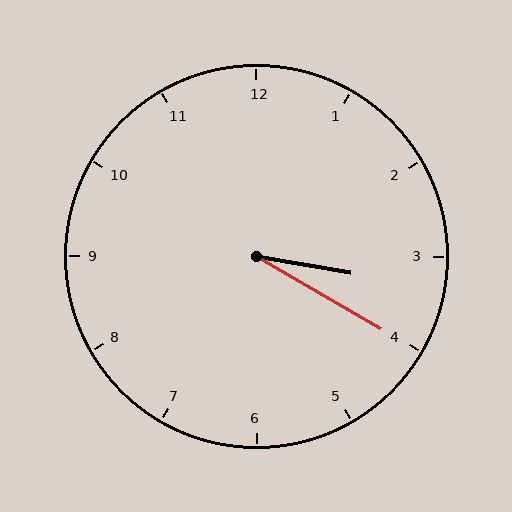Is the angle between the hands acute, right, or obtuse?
It is acute.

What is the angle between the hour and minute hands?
Approximately 20 degrees.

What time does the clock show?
3:20.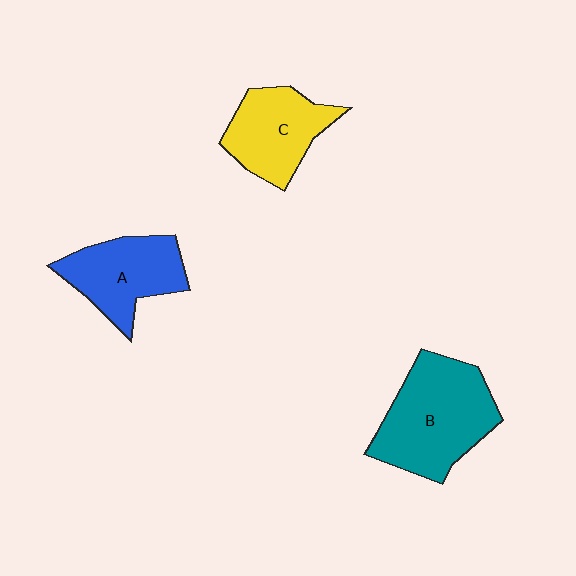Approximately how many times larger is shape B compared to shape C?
Approximately 1.4 times.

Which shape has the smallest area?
Shape C (yellow).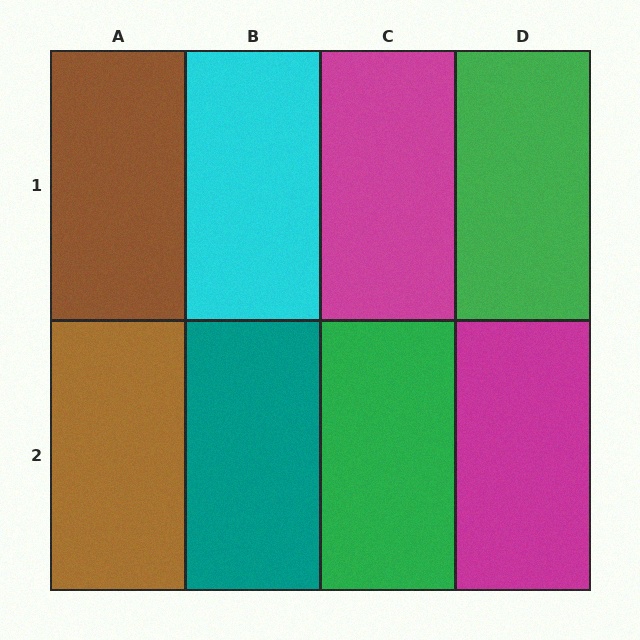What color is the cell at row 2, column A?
Brown.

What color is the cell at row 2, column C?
Green.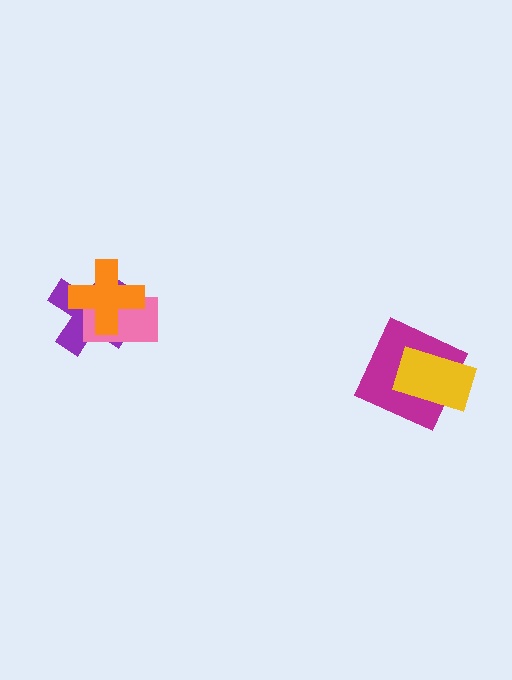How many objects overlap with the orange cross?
2 objects overlap with the orange cross.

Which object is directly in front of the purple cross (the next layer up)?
The pink rectangle is directly in front of the purple cross.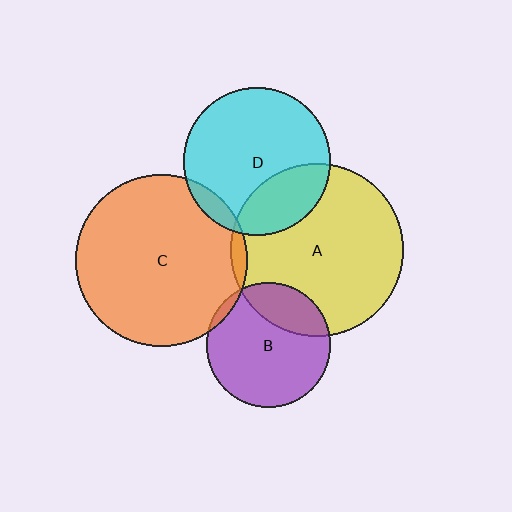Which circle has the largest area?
Circle A (yellow).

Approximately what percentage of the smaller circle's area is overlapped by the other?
Approximately 5%.